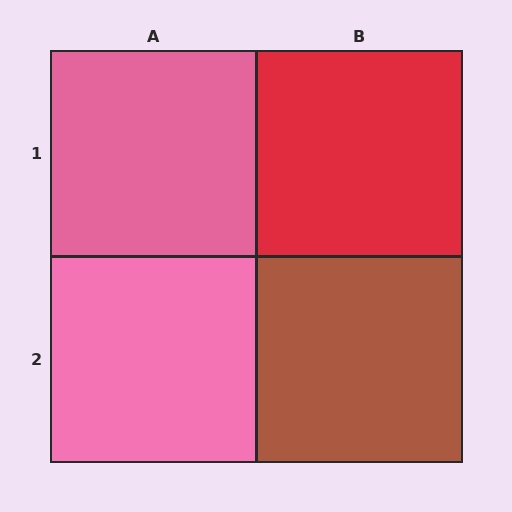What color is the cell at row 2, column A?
Pink.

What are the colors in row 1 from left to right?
Pink, red.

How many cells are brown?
1 cell is brown.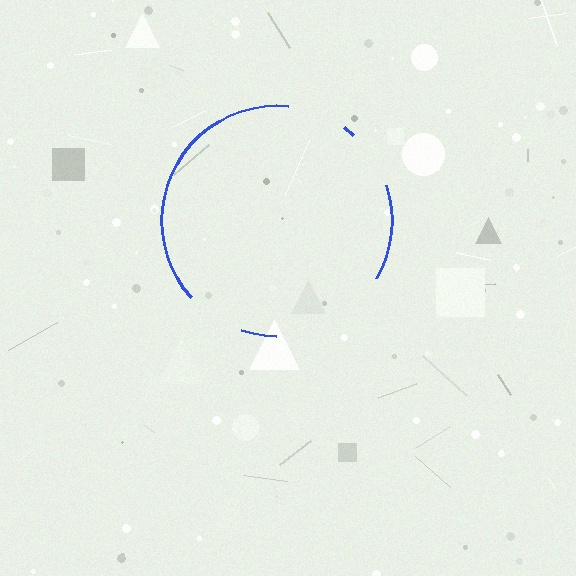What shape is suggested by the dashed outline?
The dashed outline suggests a circle.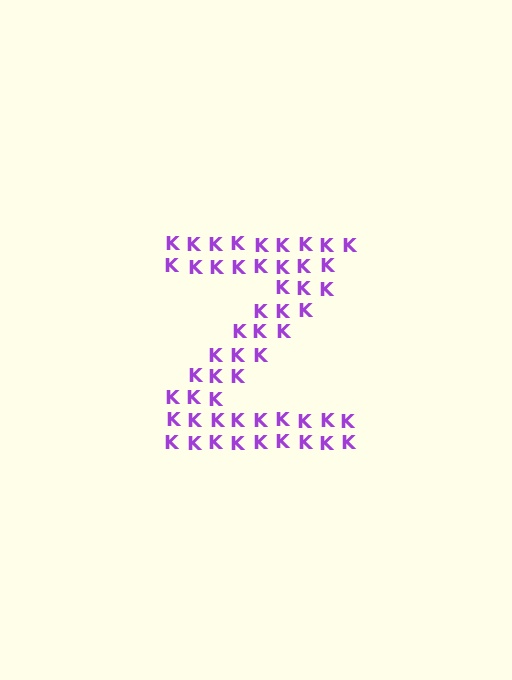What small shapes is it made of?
It is made of small letter K's.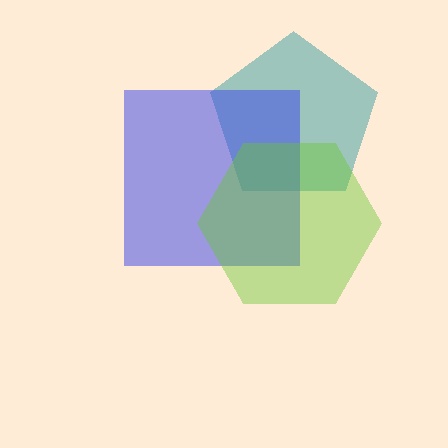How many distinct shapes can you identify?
There are 3 distinct shapes: a teal pentagon, a blue square, a lime hexagon.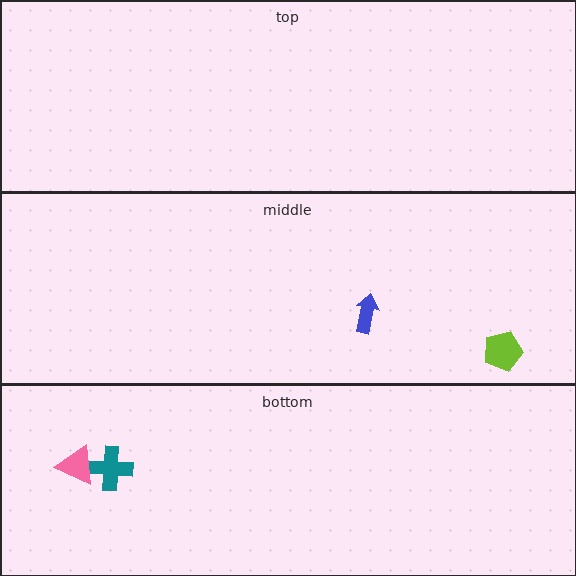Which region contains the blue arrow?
The middle region.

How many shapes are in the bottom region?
2.